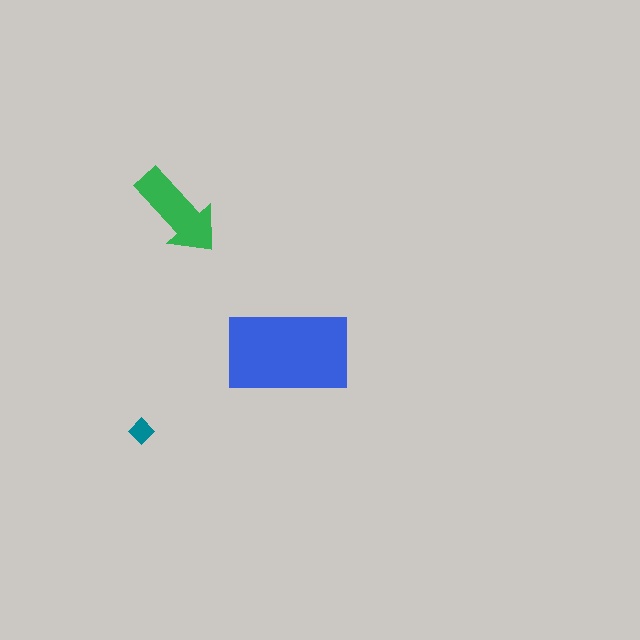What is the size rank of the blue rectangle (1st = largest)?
1st.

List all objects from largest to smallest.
The blue rectangle, the green arrow, the teal diamond.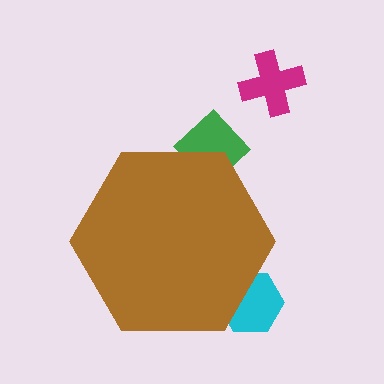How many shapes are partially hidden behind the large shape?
2 shapes are partially hidden.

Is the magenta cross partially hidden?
No, the magenta cross is fully visible.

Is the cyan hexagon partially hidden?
Yes, the cyan hexagon is partially hidden behind the brown hexagon.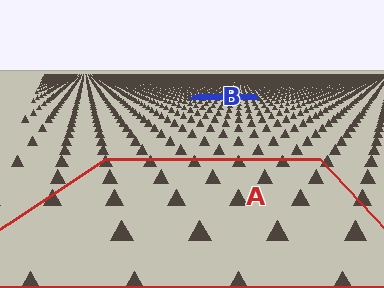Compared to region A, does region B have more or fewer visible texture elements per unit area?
Region B has more texture elements per unit area — they are packed more densely because it is farther away.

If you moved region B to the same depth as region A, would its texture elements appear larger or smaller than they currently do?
They would appear larger. At a closer depth, the same texture elements are projected at a bigger on-screen size.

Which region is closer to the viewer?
Region A is closer. The texture elements there are larger and more spread out.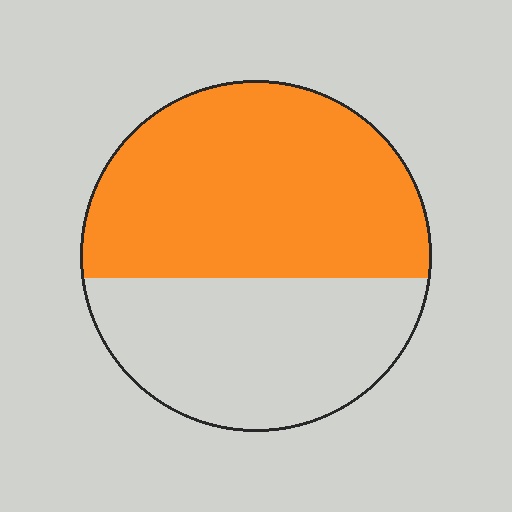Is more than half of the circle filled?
Yes.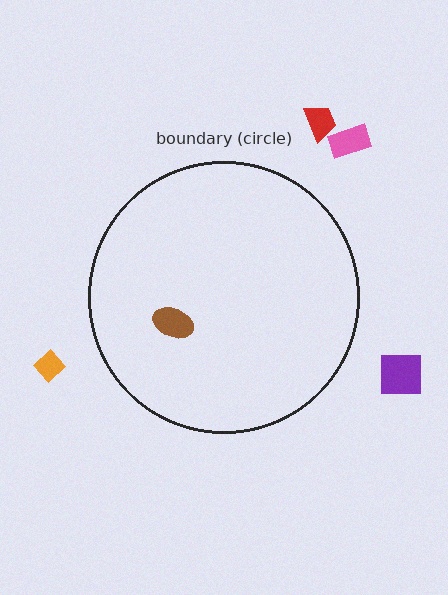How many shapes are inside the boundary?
1 inside, 4 outside.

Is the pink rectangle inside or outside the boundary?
Outside.